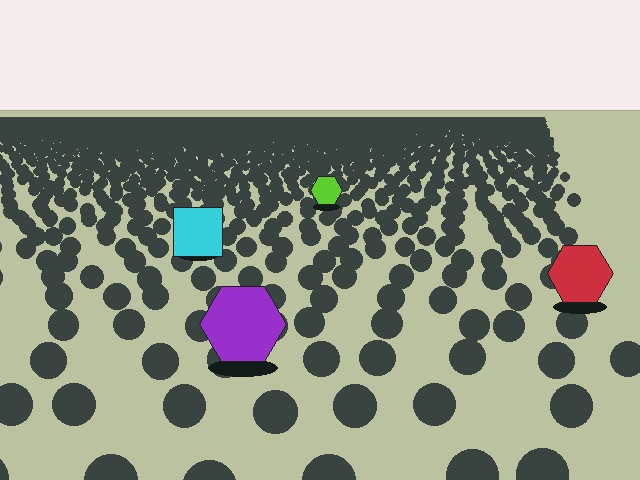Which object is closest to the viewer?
The purple hexagon is closest. The texture marks near it are larger and more spread out.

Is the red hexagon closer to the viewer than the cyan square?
Yes. The red hexagon is closer — you can tell from the texture gradient: the ground texture is coarser near it.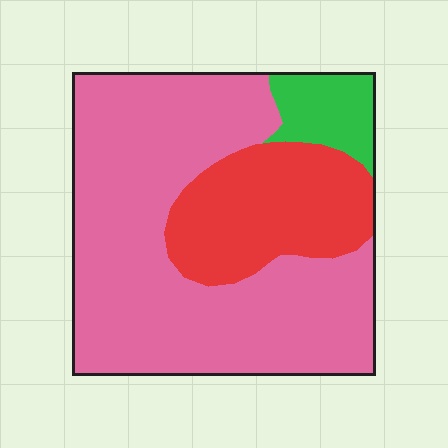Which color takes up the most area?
Pink, at roughly 65%.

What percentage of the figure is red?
Red takes up about one quarter (1/4) of the figure.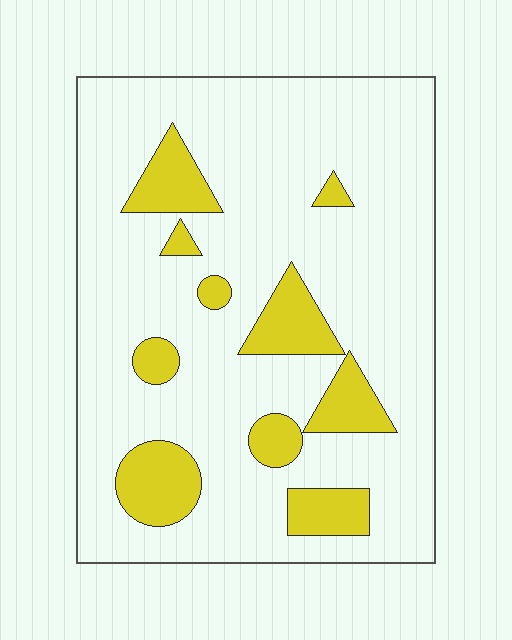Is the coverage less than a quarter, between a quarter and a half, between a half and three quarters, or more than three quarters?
Less than a quarter.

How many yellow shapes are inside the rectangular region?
10.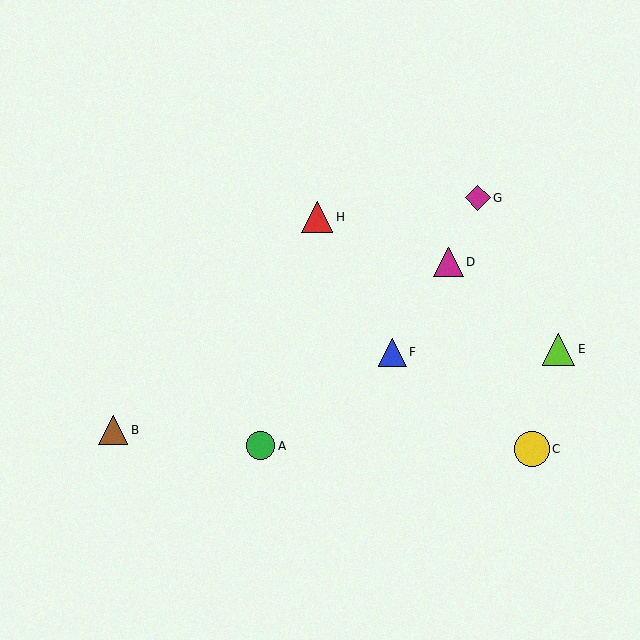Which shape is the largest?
The yellow circle (labeled C) is the largest.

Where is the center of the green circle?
The center of the green circle is at (261, 446).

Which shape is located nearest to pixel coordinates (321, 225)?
The red triangle (labeled H) at (317, 217) is nearest to that location.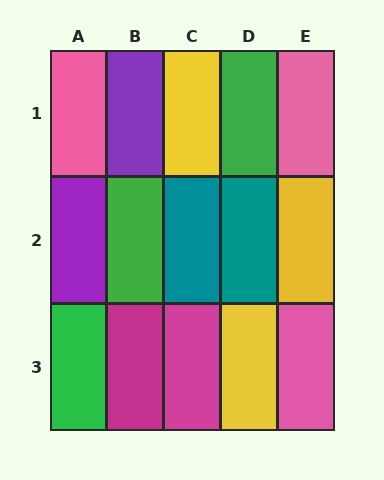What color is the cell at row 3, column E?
Pink.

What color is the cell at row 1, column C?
Yellow.